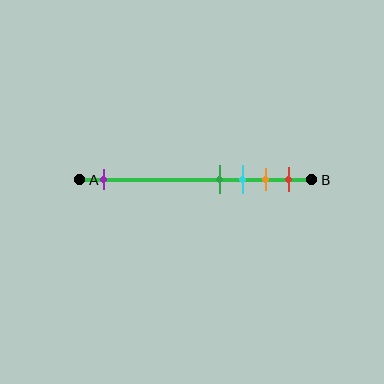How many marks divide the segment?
There are 5 marks dividing the segment.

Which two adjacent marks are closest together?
The green and cyan marks are the closest adjacent pair.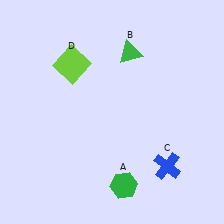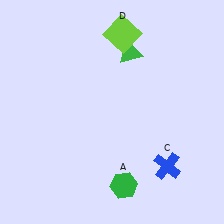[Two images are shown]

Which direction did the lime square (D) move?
The lime square (D) moved right.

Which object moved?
The lime square (D) moved right.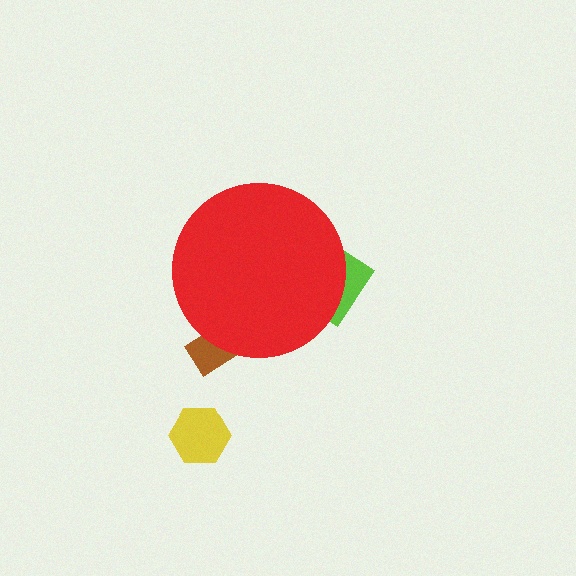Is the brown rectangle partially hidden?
Yes, the brown rectangle is partially hidden behind the red circle.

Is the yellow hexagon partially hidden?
No, the yellow hexagon is fully visible.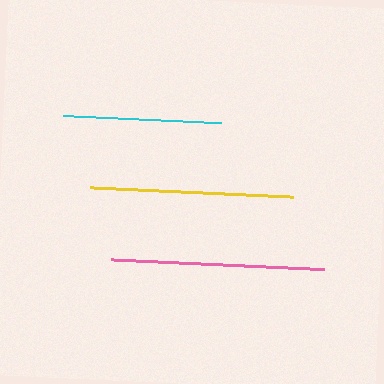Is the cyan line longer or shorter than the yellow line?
The yellow line is longer than the cyan line.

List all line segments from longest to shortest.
From longest to shortest: pink, yellow, cyan.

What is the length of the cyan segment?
The cyan segment is approximately 158 pixels long.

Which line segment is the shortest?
The cyan line is the shortest at approximately 158 pixels.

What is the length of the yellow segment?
The yellow segment is approximately 203 pixels long.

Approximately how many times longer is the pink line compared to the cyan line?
The pink line is approximately 1.3 times the length of the cyan line.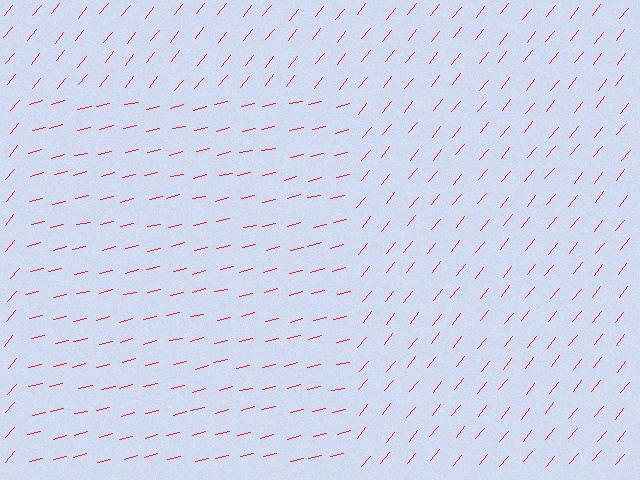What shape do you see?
I see a rectangle.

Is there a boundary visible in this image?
Yes, there is a texture boundary formed by a change in line orientation.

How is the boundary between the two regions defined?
The boundary is defined purely by a change in line orientation (approximately 37 degrees difference). All lines are the same color and thickness.